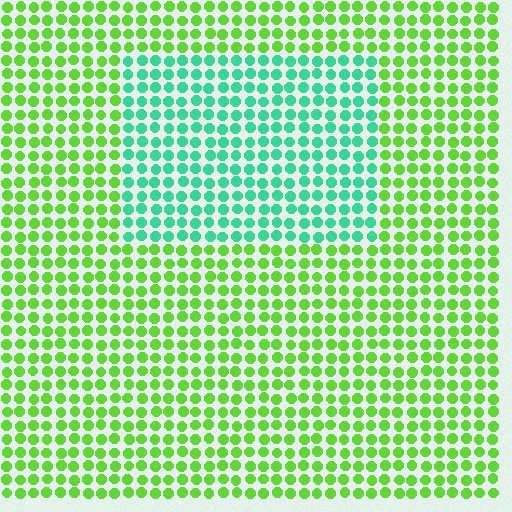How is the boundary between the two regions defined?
The boundary is defined purely by a slight shift in hue (about 52 degrees). Spacing, size, and orientation are identical on both sides.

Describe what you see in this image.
The image is filled with small lime elements in a uniform arrangement. A rectangle-shaped region is visible where the elements are tinted to a slightly different hue, forming a subtle color boundary.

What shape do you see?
I see a rectangle.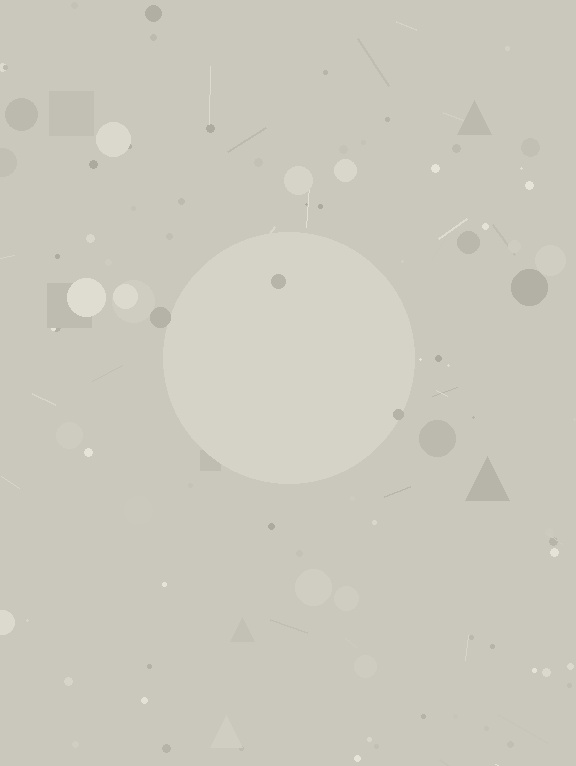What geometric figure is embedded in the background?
A circle is embedded in the background.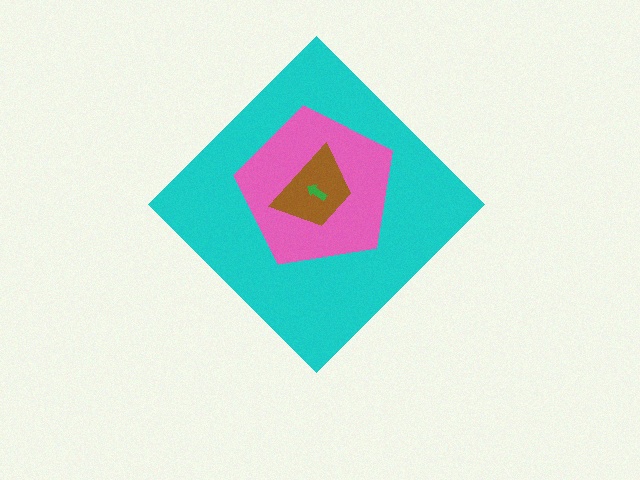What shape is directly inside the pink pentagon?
The brown trapezoid.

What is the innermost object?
The green arrow.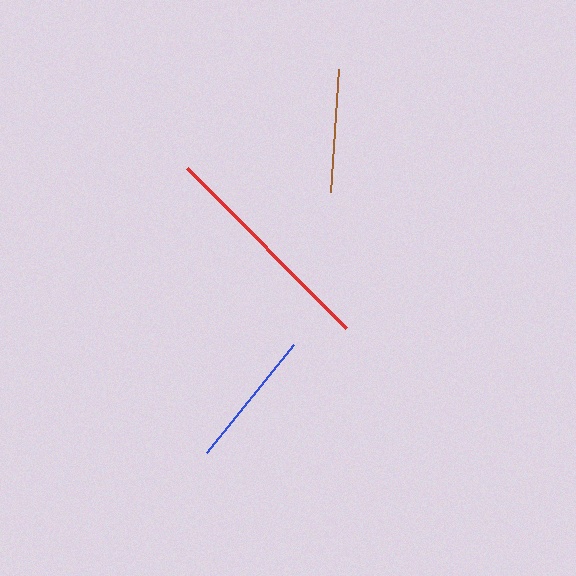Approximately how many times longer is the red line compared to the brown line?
The red line is approximately 1.8 times the length of the brown line.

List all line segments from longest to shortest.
From longest to shortest: red, blue, brown.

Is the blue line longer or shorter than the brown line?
The blue line is longer than the brown line.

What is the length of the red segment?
The red segment is approximately 225 pixels long.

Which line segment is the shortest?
The brown line is the shortest at approximately 124 pixels.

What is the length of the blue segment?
The blue segment is approximately 138 pixels long.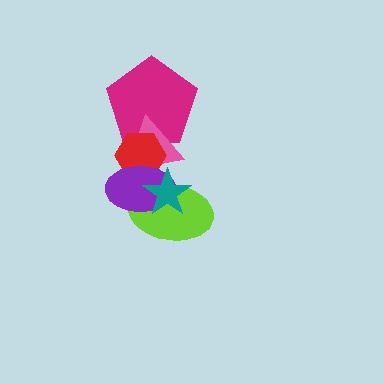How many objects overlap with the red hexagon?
4 objects overlap with the red hexagon.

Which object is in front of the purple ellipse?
The teal star is in front of the purple ellipse.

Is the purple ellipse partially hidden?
Yes, it is partially covered by another shape.